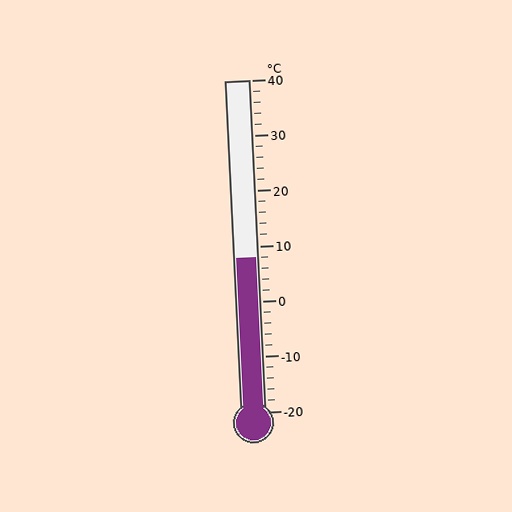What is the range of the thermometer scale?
The thermometer scale ranges from -20°C to 40°C.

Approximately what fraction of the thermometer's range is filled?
The thermometer is filled to approximately 45% of its range.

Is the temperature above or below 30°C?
The temperature is below 30°C.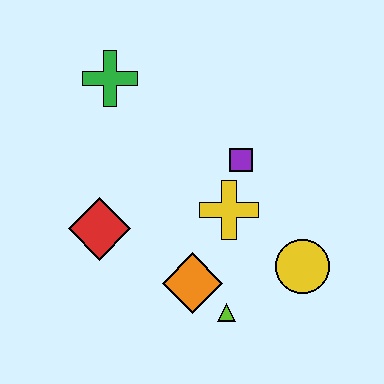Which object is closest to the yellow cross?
The purple square is closest to the yellow cross.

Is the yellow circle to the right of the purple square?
Yes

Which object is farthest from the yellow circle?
The green cross is farthest from the yellow circle.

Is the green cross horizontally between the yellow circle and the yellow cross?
No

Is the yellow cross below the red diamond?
No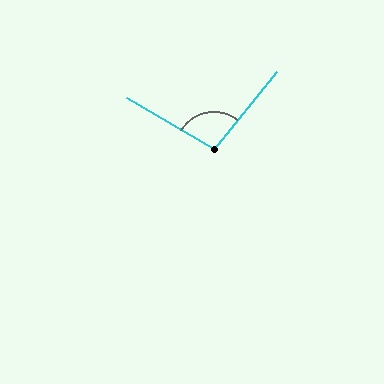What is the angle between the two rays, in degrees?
Approximately 99 degrees.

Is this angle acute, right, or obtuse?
It is obtuse.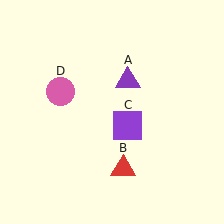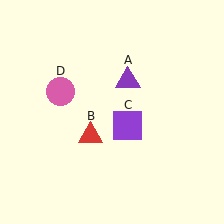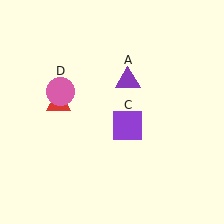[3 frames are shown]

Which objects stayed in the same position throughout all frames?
Purple triangle (object A) and purple square (object C) and pink circle (object D) remained stationary.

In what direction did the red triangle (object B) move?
The red triangle (object B) moved up and to the left.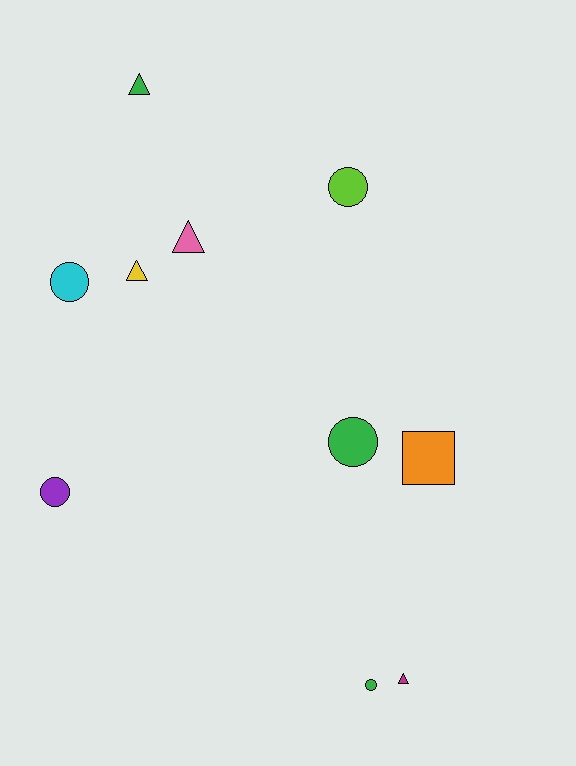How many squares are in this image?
There is 1 square.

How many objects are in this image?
There are 10 objects.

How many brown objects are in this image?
There are no brown objects.